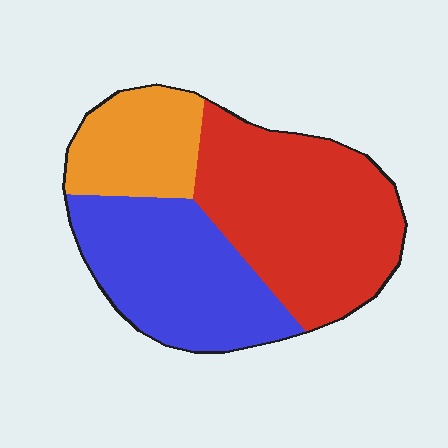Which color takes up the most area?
Red, at roughly 45%.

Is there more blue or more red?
Red.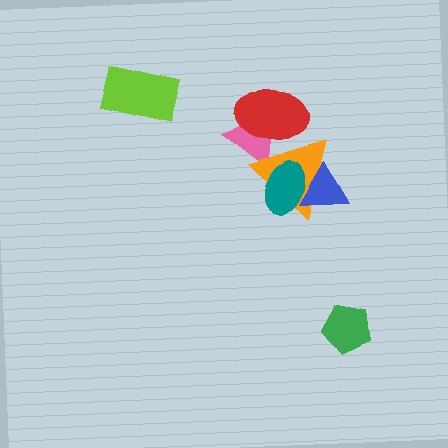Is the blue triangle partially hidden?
No, no other shape covers it.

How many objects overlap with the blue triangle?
2 objects overlap with the blue triangle.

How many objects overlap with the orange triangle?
4 objects overlap with the orange triangle.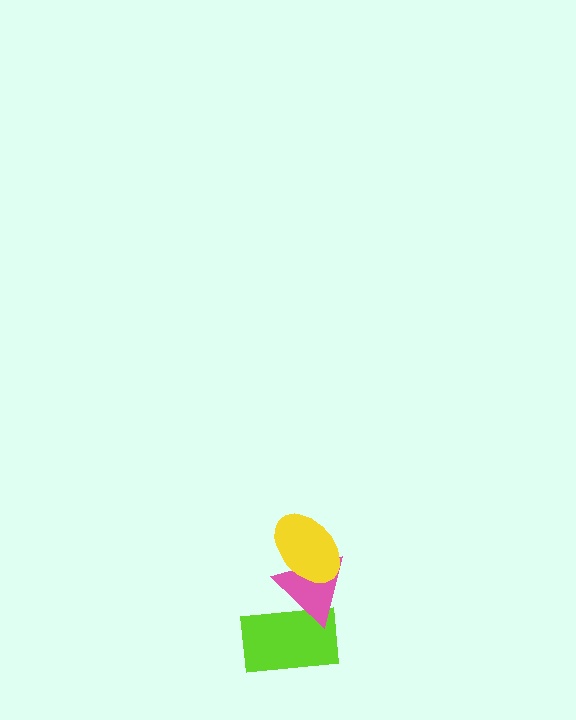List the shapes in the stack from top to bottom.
From top to bottom: the yellow ellipse, the pink triangle, the lime rectangle.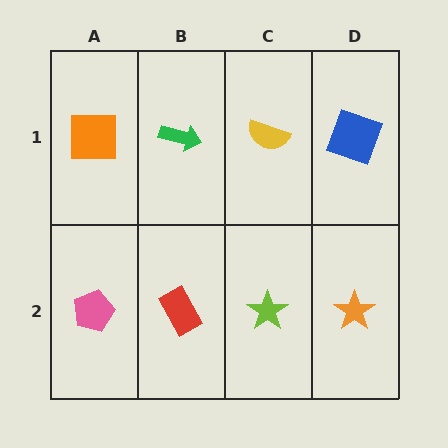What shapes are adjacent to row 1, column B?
A red rectangle (row 2, column B), an orange square (row 1, column A), a yellow semicircle (row 1, column C).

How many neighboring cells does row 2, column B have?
3.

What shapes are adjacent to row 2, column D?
A blue square (row 1, column D), a lime star (row 2, column C).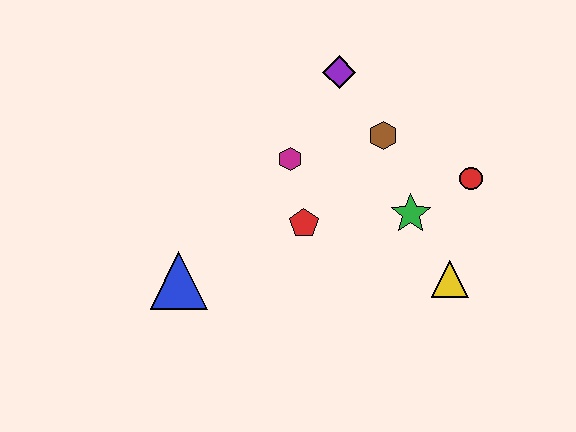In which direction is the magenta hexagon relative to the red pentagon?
The magenta hexagon is above the red pentagon.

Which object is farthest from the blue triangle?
The red circle is farthest from the blue triangle.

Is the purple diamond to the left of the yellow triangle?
Yes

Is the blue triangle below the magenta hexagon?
Yes